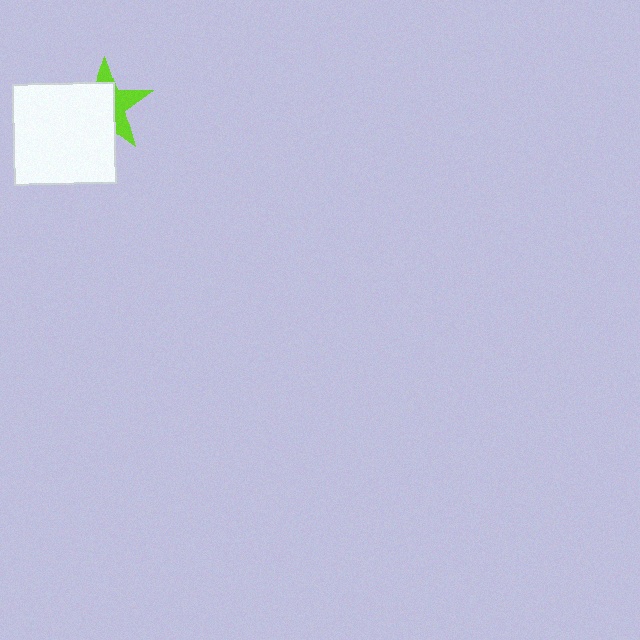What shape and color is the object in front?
The object in front is a white square.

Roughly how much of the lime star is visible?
A small part of it is visible (roughly 40%).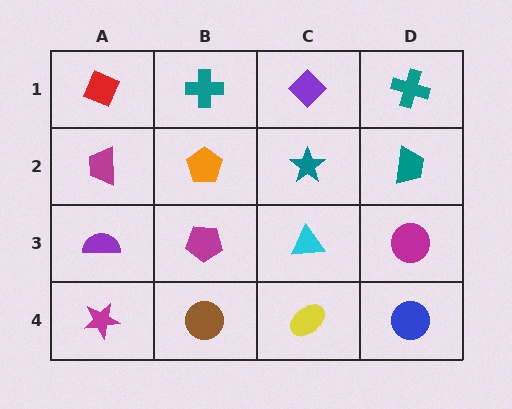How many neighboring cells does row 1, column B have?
3.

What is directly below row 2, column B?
A magenta pentagon.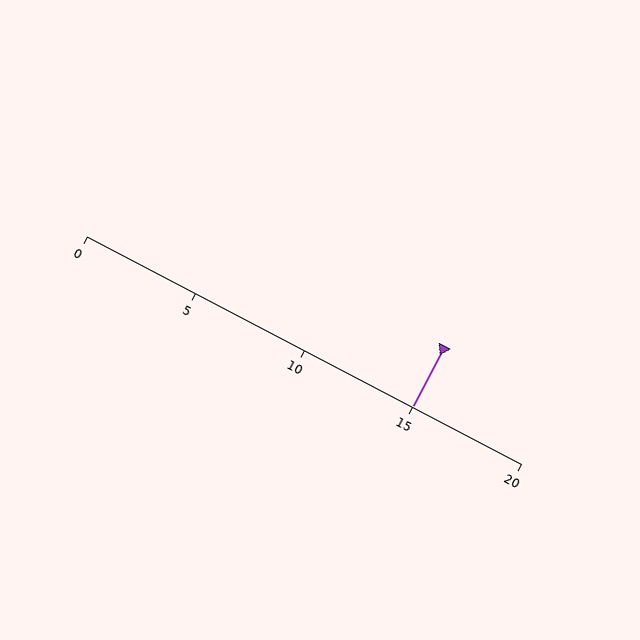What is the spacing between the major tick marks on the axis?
The major ticks are spaced 5 apart.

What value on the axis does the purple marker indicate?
The marker indicates approximately 15.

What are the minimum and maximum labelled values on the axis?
The axis runs from 0 to 20.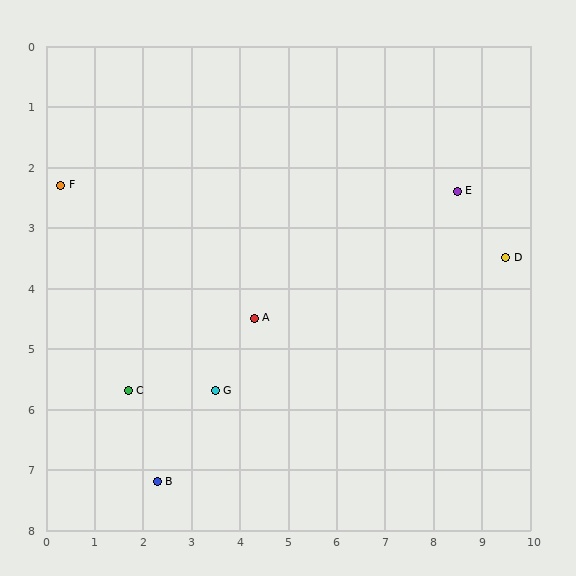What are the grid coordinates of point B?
Point B is at approximately (2.3, 7.2).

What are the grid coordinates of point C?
Point C is at approximately (1.7, 5.7).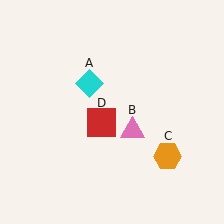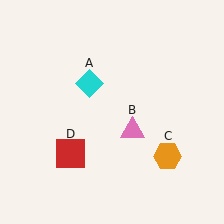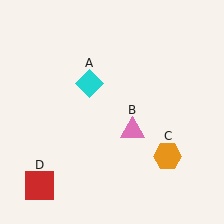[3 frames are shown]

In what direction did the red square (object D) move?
The red square (object D) moved down and to the left.